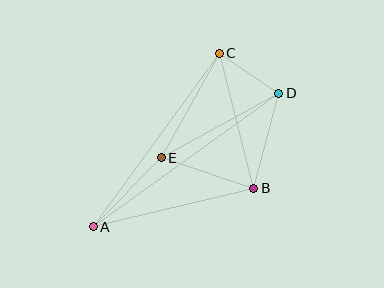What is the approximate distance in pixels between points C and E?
The distance between C and E is approximately 119 pixels.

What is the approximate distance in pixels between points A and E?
The distance between A and E is approximately 97 pixels.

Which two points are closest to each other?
Points C and D are closest to each other.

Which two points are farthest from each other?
Points A and D are farthest from each other.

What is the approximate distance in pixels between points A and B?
The distance between A and B is approximately 165 pixels.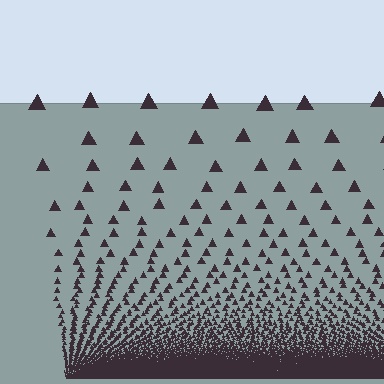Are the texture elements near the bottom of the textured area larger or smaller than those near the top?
Smaller. The gradient is inverted — elements near the bottom are smaller and denser.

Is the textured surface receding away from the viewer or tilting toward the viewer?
The surface appears to tilt toward the viewer. Texture elements get larger and sparser toward the top.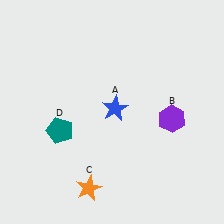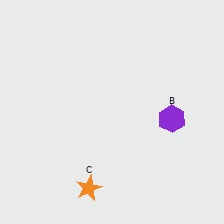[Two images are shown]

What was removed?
The teal pentagon (D), the blue star (A) were removed in Image 2.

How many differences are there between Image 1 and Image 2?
There are 2 differences between the two images.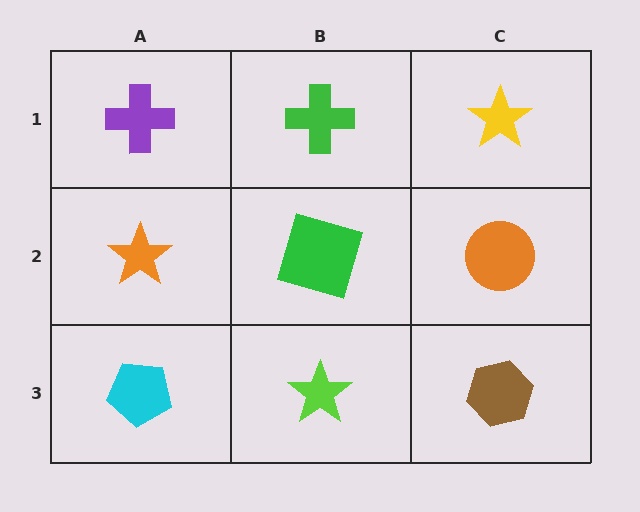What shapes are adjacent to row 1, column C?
An orange circle (row 2, column C), a green cross (row 1, column B).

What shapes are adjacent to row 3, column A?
An orange star (row 2, column A), a lime star (row 3, column B).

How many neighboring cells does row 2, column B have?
4.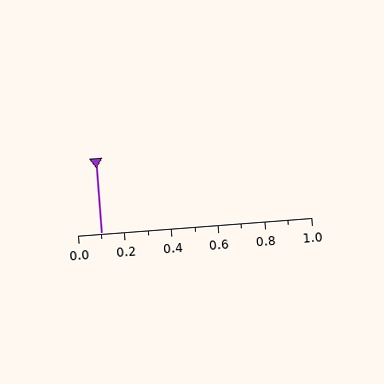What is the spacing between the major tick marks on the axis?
The major ticks are spaced 0.2 apart.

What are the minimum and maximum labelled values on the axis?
The axis runs from 0.0 to 1.0.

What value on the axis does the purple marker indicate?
The marker indicates approximately 0.1.